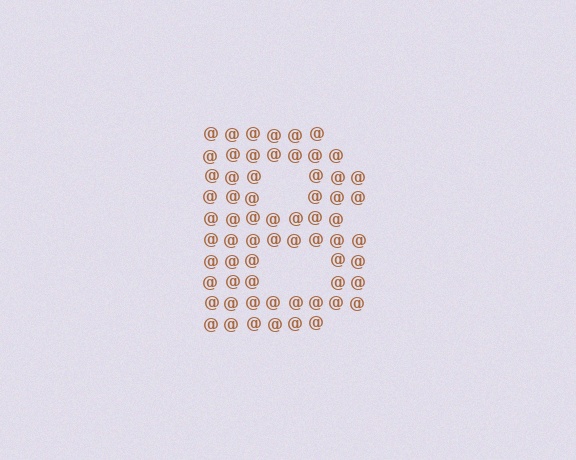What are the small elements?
The small elements are at signs.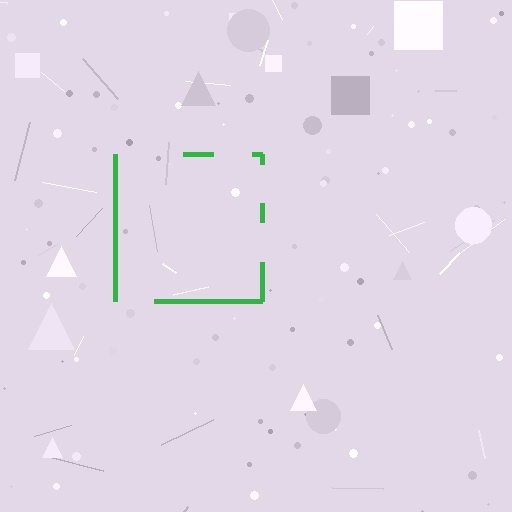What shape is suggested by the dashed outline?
The dashed outline suggests a square.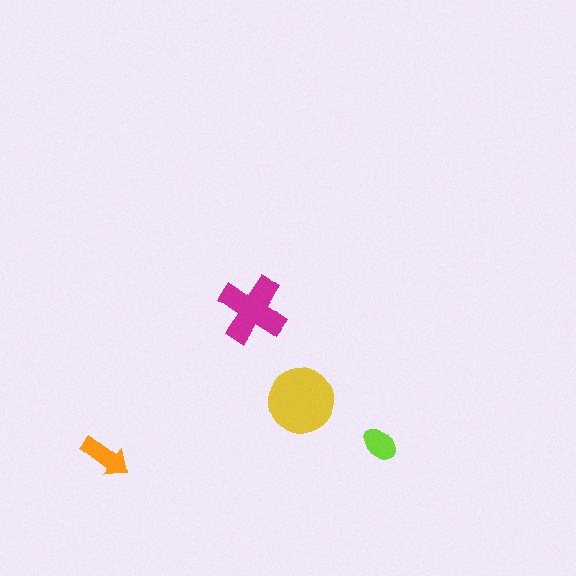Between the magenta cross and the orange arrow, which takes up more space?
The magenta cross.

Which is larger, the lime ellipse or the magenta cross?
The magenta cross.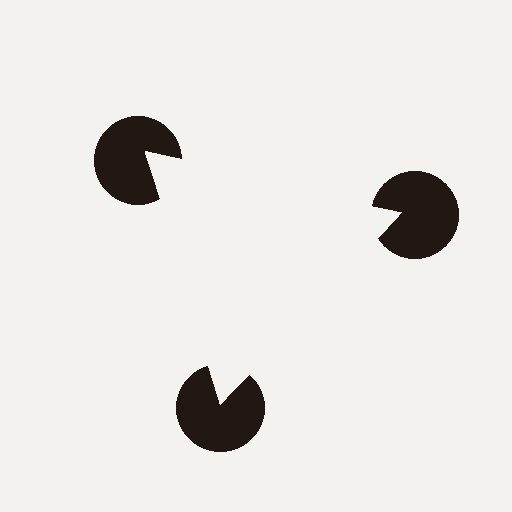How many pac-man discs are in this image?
There are 3 — one at each vertex of the illusory triangle.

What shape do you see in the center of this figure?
An illusory triangle — its edges are inferred from the aligned wedge cuts in the pac-man discs, not physically drawn.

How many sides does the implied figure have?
3 sides.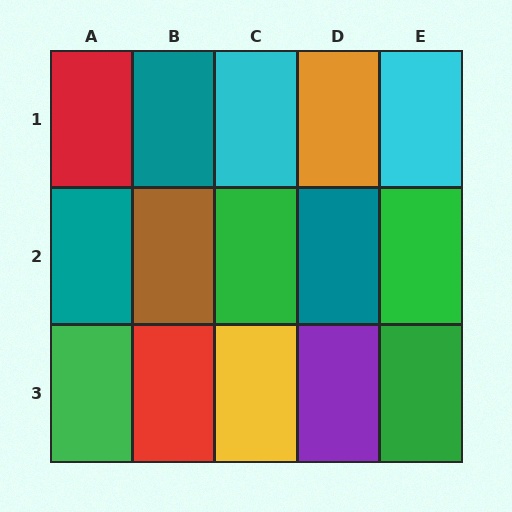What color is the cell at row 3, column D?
Purple.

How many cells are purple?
1 cell is purple.